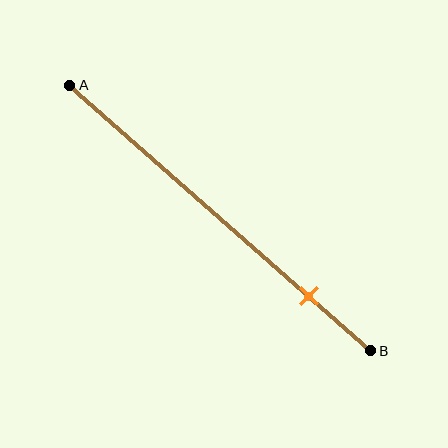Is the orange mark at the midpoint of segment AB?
No, the mark is at about 80% from A, not at the 50% midpoint.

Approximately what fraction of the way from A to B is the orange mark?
The orange mark is approximately 80% of the way from A to B.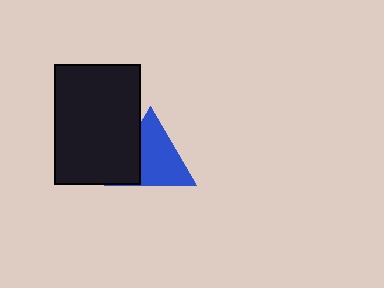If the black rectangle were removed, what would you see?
You would see the complete blue triangle.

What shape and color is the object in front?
The object in front is a black rectangle.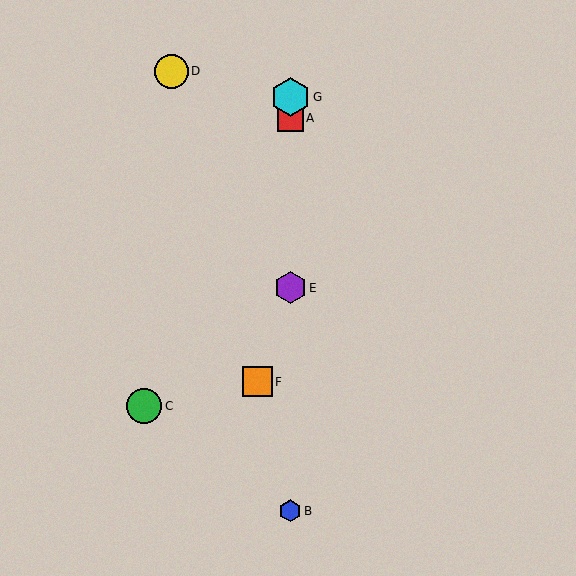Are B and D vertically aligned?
No, B is at x≈290 and D is at x≈171.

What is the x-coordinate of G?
Object G is at x≈290.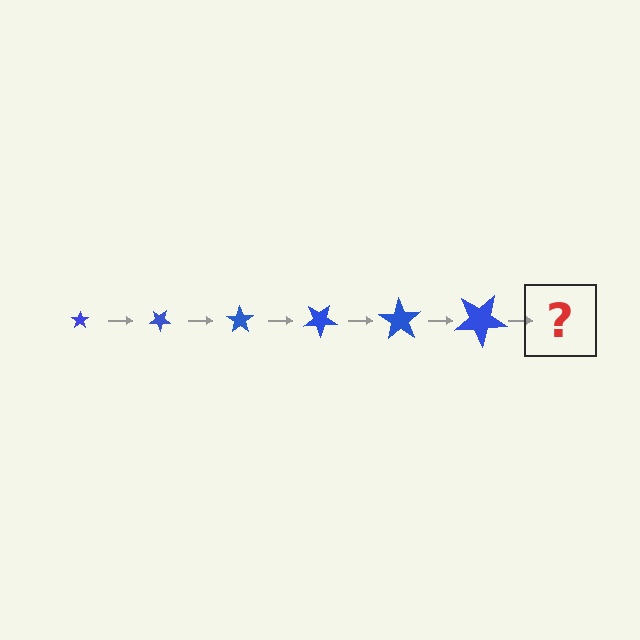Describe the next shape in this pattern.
It should be a star, larger than the previous one and rotated 210 degrees from the start.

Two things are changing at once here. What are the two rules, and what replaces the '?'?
The two rules are that the star grows larger each step and it rotates 35 degrees each step. The '?' should be a star, larger than the previous one and rotated 210 degrees from the start.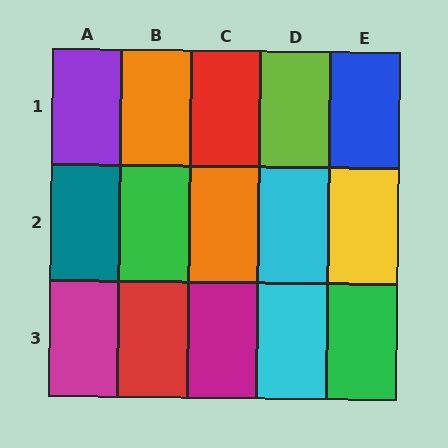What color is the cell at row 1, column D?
Lime.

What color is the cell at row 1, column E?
Blue.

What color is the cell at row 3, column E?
Green.